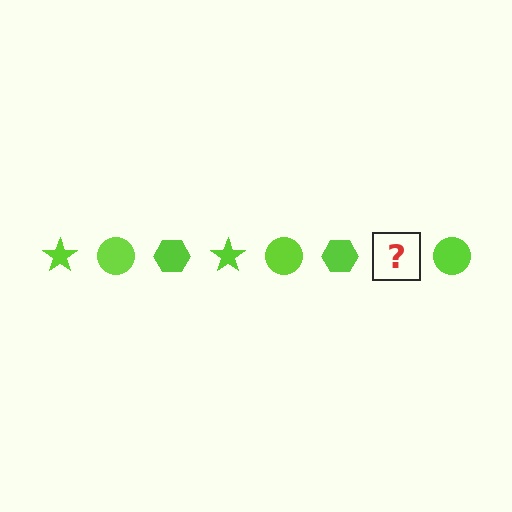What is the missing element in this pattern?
The missing element is a lime star.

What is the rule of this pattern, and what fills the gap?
The rule is that the pattern cycles through star, circle, hexagon shapes in lime. The gap should be filled with a lime star.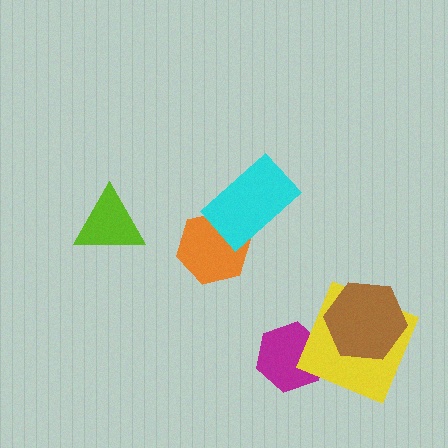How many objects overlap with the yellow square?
2 objects overlap with the yellow square.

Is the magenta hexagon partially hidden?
Yes, it is partially covered by another shape.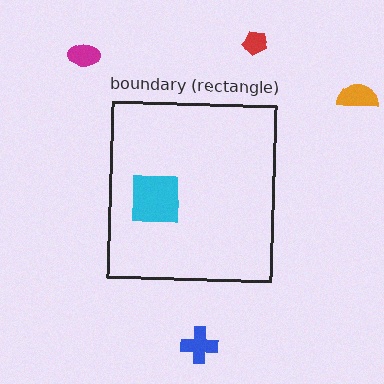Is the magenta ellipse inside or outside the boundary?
Outside.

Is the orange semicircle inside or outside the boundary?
Outside.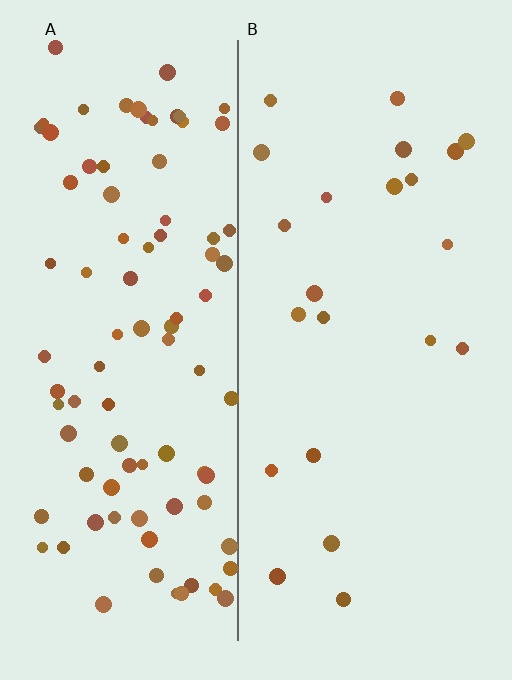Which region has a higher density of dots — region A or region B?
A (the left).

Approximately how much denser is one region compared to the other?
Approximately 4.1× — region A over region B.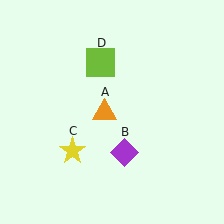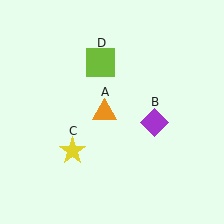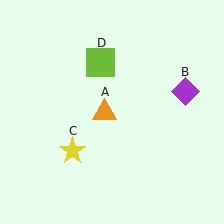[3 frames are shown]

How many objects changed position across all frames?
1 object changed position: purple diamond (object B).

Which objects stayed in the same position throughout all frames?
Orange triangle (object A) and yellow star (object C) and lime square (object D) remained stationary.